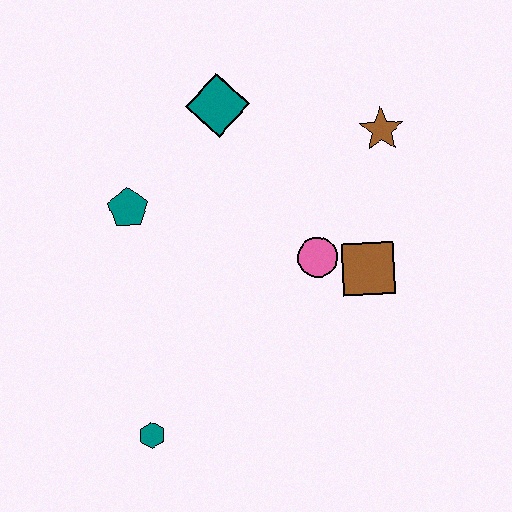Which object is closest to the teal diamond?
The teal pentagon is closest to the teal diamond.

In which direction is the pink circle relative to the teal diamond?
The pink circle is below the teal diamond.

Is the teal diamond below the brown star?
No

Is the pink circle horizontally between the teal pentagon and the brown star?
Yes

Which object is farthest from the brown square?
The teal hexagon is farthest from the brown square.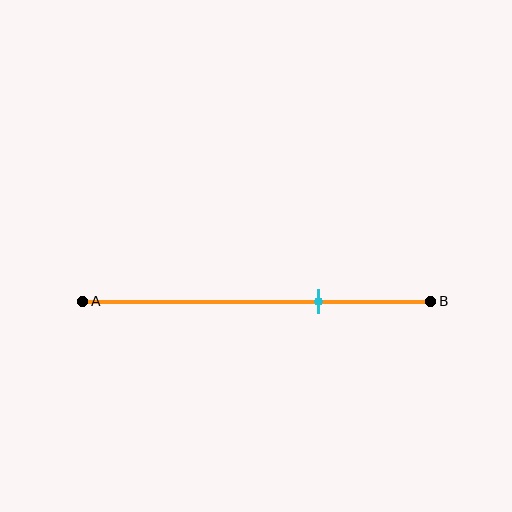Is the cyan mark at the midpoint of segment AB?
No, the mark is at about 70% from A, not at the 50% midpoint.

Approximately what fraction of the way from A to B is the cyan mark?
The cyan mark is approximately 70% of the way from A to B.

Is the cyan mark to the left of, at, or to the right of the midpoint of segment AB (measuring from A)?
The cyan mark is to the right of the midpoint of segment AB.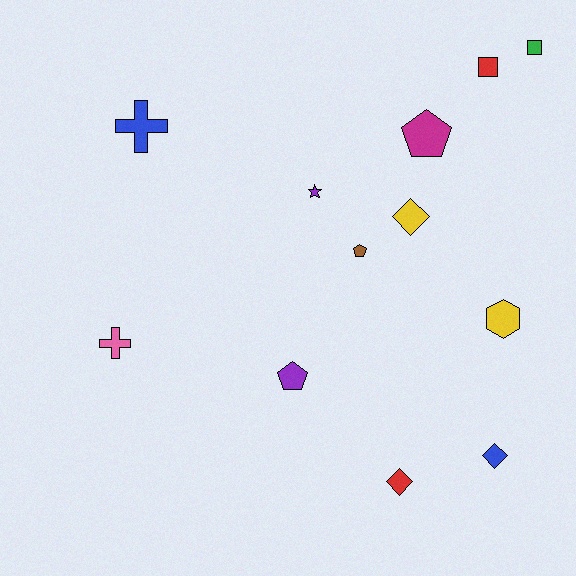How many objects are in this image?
There are 12 objects.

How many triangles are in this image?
There are no triangles.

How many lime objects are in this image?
There are no lime objects.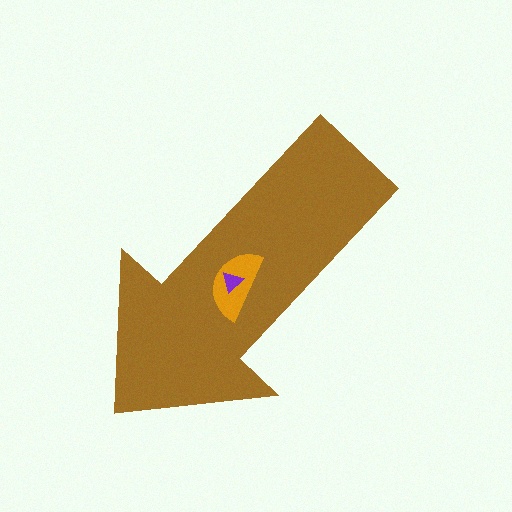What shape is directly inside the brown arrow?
The orange semicircle.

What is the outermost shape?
The brown arrow.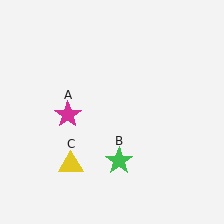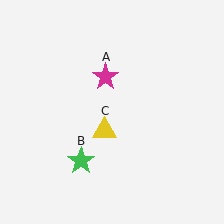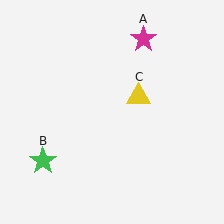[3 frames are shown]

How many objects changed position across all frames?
3 objects changed position: magenta star (object A), green star (object B), yellow triangle (object C).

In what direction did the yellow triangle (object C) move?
The yellow triangle (object C) moved up and to the right.